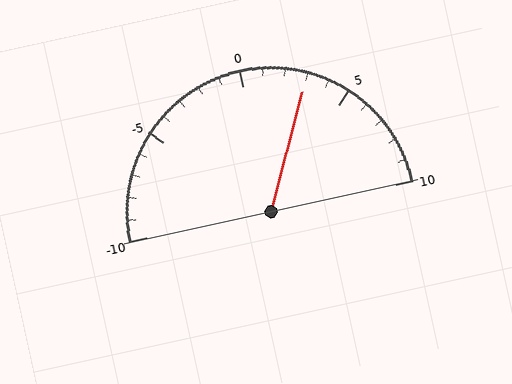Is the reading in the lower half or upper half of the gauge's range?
The reading is in the upper half of the range (-10 to 10).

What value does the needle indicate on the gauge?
The needle indicates approximately 3.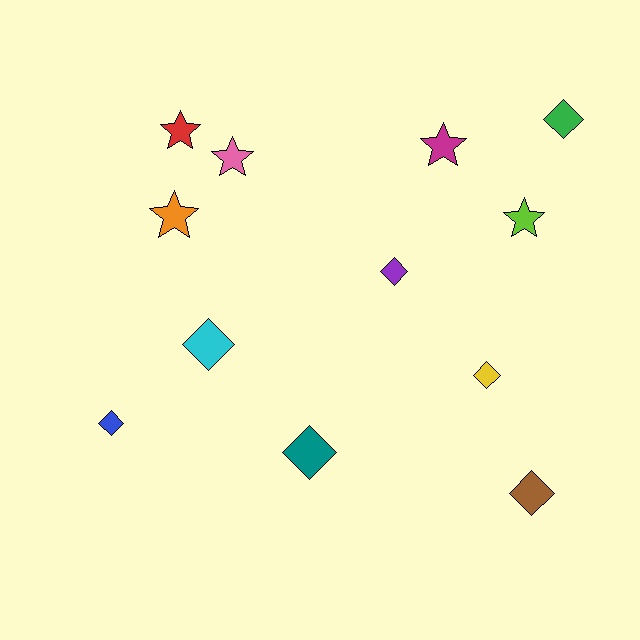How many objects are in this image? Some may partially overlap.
There are 12 objects.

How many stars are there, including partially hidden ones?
There are 5 stars.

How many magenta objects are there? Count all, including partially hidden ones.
There is 1 magenta object.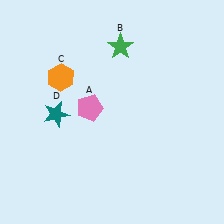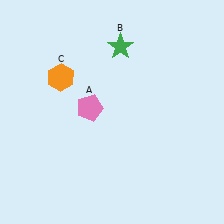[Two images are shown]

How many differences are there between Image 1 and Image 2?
There is 1 difference between the two images.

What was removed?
The teal star (D) was removed in Image 2.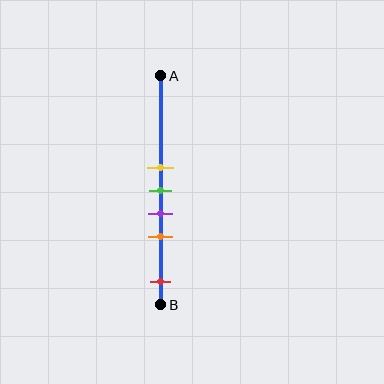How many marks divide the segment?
There are 5 marks dividing the segment.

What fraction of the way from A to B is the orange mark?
The orange mark is approximately 70% (0.7) of the way from A to B.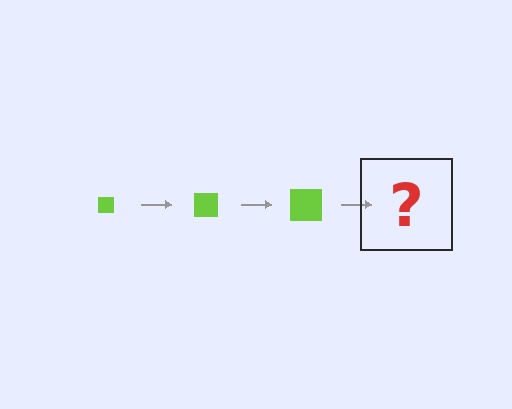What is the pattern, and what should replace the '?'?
The pattern is that the square gets progressively larger each step. The '?' should be a lime square, larger than the previous one.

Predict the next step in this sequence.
The next step is a lime square, larger than the previous one.